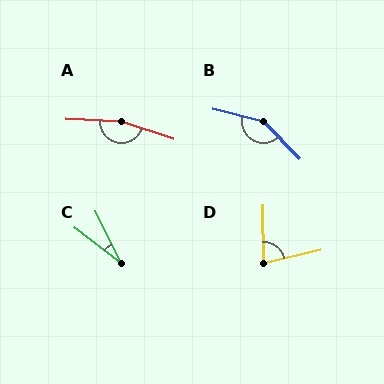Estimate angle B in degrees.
Approximately 149 degrees.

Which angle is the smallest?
C, at approximately 27 degrees.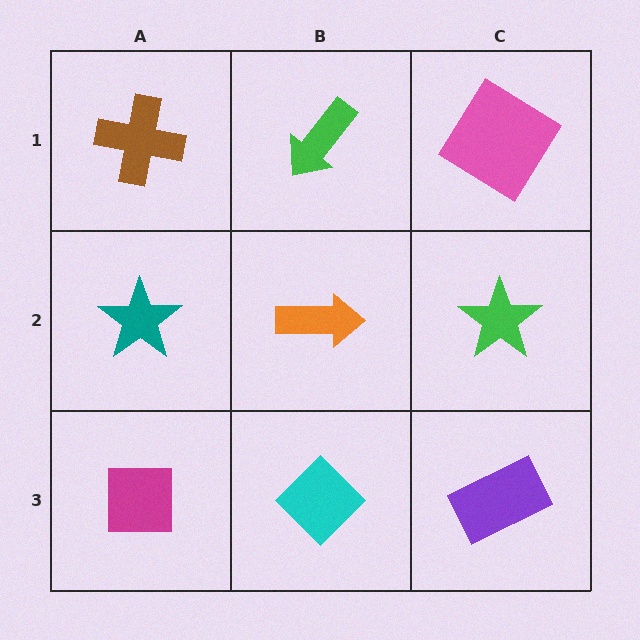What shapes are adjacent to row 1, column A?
A teal star (row 2, column A), a green arrow (row 1, column B).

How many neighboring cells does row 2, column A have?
3.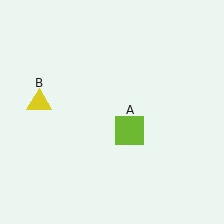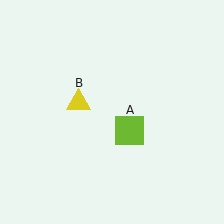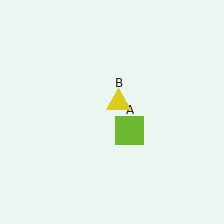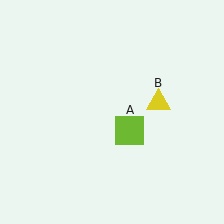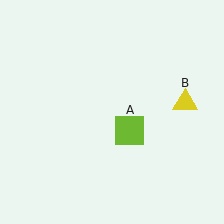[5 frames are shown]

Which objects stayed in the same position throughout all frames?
Lime square (object A) remained stationary.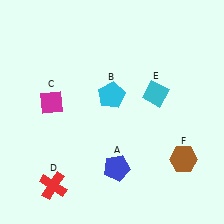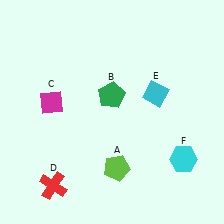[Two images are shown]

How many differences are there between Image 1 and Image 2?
There are 3 differences between the two images.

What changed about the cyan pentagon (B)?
In Image 1, B is cyan. In Image 2, it changed to green.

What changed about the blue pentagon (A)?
In Image 1, A is blue. In Image 2, it changed to lime.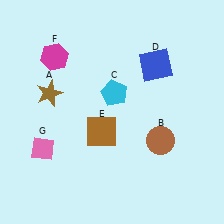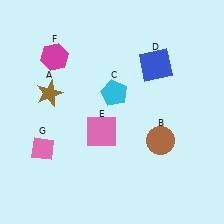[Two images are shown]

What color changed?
The square (E) changed from brown in Image 1 to pink in Image 2.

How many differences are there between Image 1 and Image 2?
There is 1 difference between the two images.